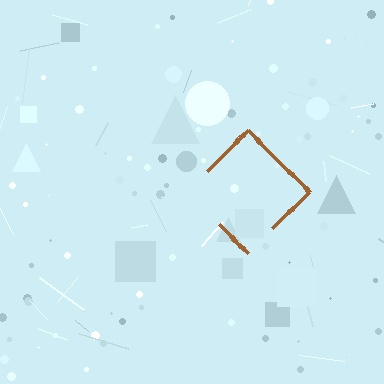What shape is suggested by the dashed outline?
The dashed outline suggests a diamond.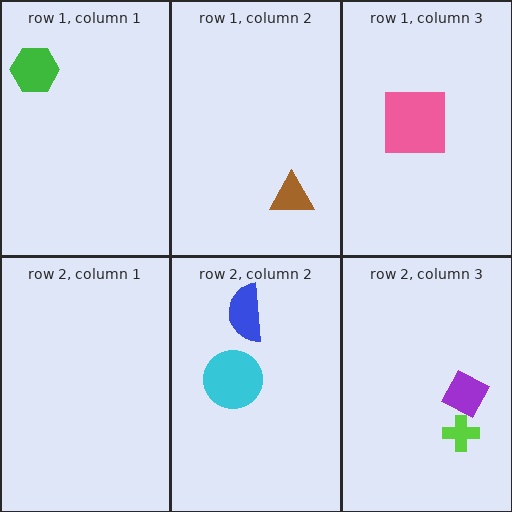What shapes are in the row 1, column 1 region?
The green hexagon.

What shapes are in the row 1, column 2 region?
The brown triangle.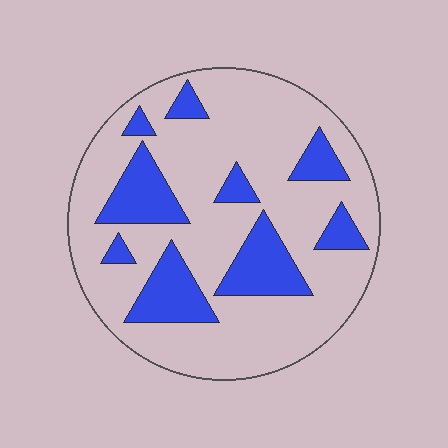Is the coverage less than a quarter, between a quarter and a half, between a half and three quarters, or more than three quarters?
Less than a quarter.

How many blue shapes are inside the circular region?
9.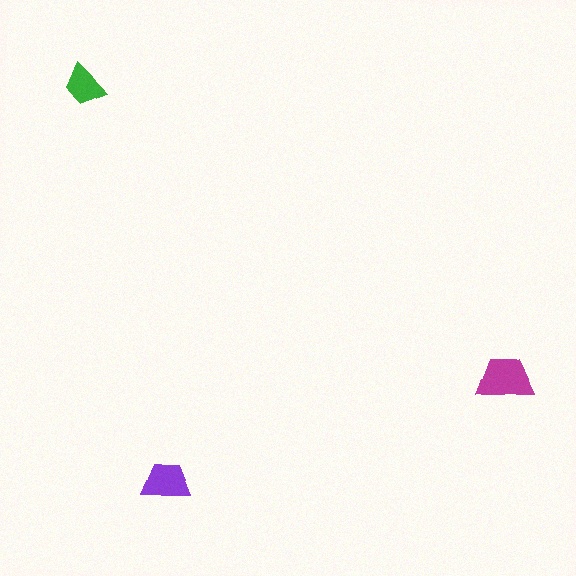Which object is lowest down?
The purple trapezoid is bottommost.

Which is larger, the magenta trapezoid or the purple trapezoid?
The magenta one.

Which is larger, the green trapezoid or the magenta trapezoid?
The magenta one.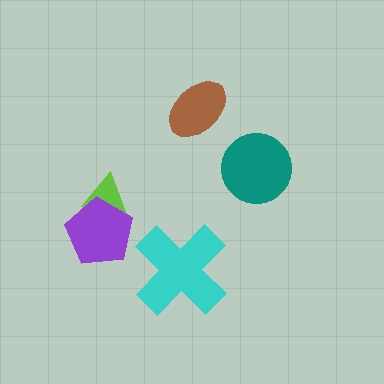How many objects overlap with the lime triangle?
1 object overlaps with the lime triangle.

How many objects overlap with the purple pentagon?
1 object overlaps with the purple pentagon.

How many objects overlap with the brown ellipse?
0 objects overlap with the brown ellipse.